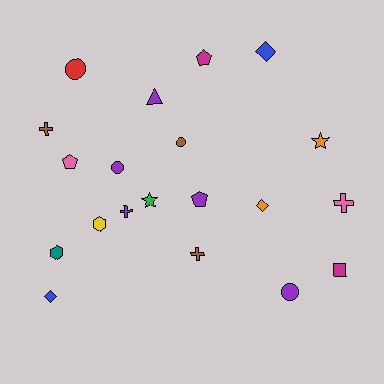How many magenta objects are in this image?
There are 2 magenta objects.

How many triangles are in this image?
There is 1 triangle.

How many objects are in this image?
There are 20 objects.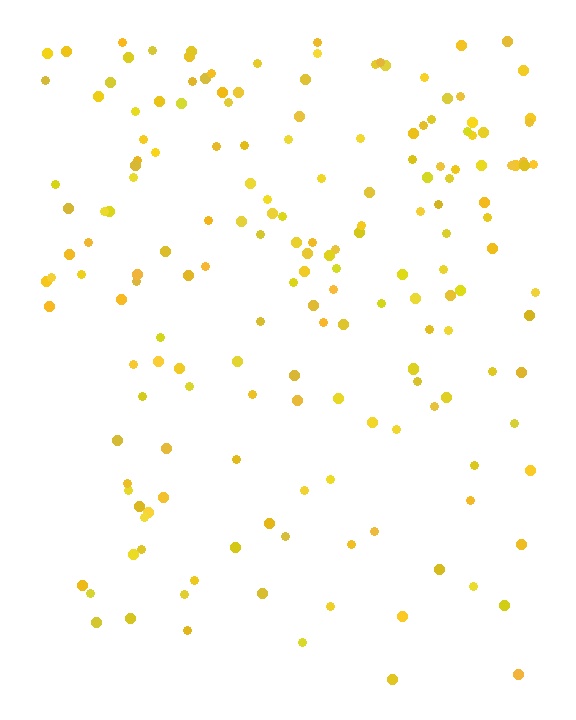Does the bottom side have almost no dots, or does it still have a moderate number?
Still a moderate number, just noticeably fewer than the top.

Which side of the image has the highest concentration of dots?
The top.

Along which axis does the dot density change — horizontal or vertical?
Vertical.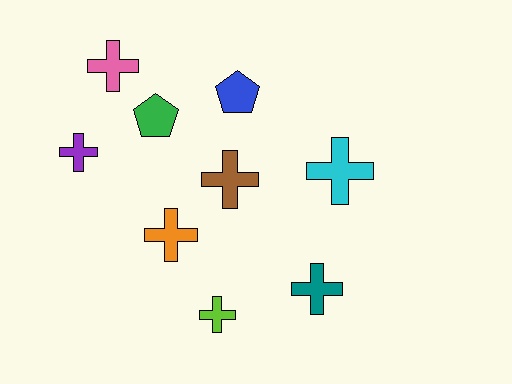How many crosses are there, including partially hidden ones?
There are 7 crosses.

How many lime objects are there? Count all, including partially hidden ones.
There is 1 lime object.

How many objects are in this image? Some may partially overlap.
There are 9 objects.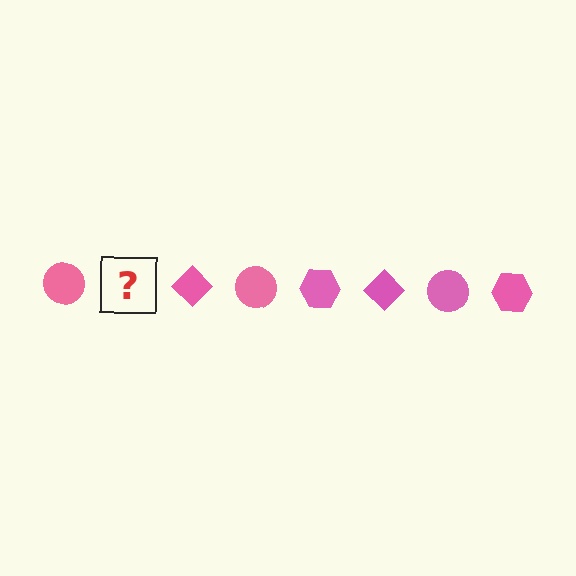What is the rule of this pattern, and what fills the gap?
The rule is that the pattern cycles through circle, hexagon, diamond shapes in pink. The gap should be filled with a pink hexagon.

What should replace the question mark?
The question mark should be replaced with a pink hexagon.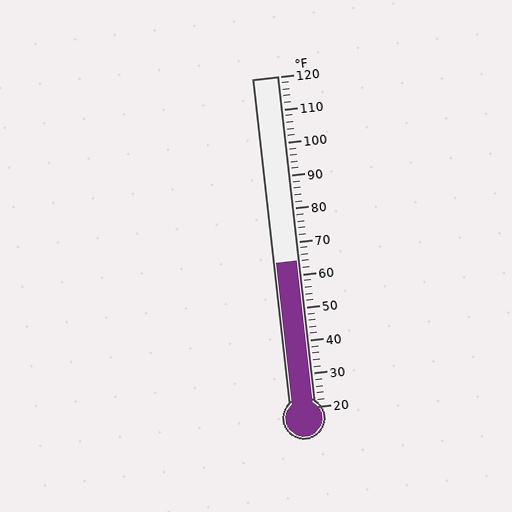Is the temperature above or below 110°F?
The temperature is below 110°F.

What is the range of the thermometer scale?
The thermometer scale ranges from 20°F to 120°F.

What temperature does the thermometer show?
The thermometer shows approximately 64°F.